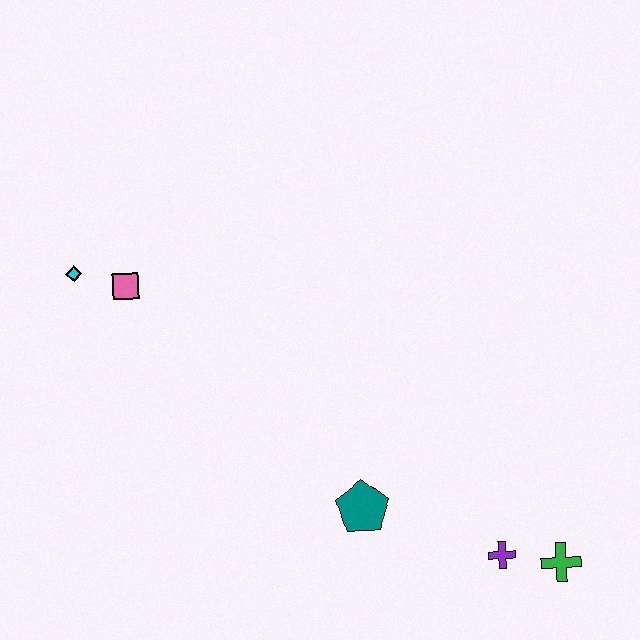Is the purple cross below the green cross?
No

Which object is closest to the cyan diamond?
The pink square is closest to the cyan diamond.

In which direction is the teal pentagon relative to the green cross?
The teal pentagon is to the left of the green cross.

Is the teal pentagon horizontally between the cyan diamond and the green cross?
Yes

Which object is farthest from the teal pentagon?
The cyan diamond is farthest from the teal pentagon.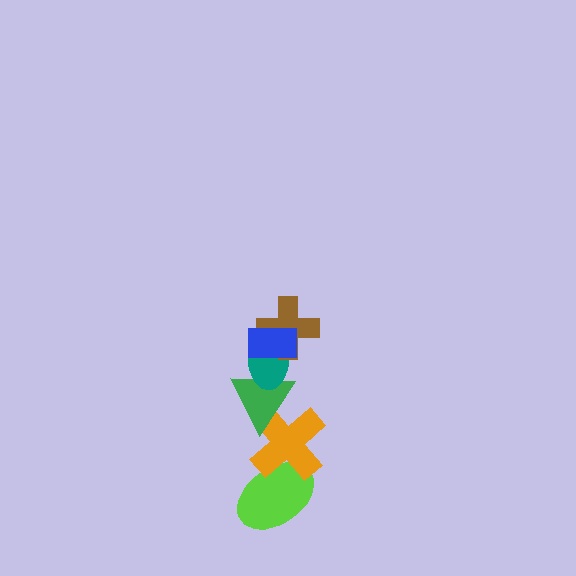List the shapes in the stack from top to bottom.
From top to bottom: the blue rectangle, the brown cross, the teal ellipse, the green triangle, the orange cross, the lime ellipse.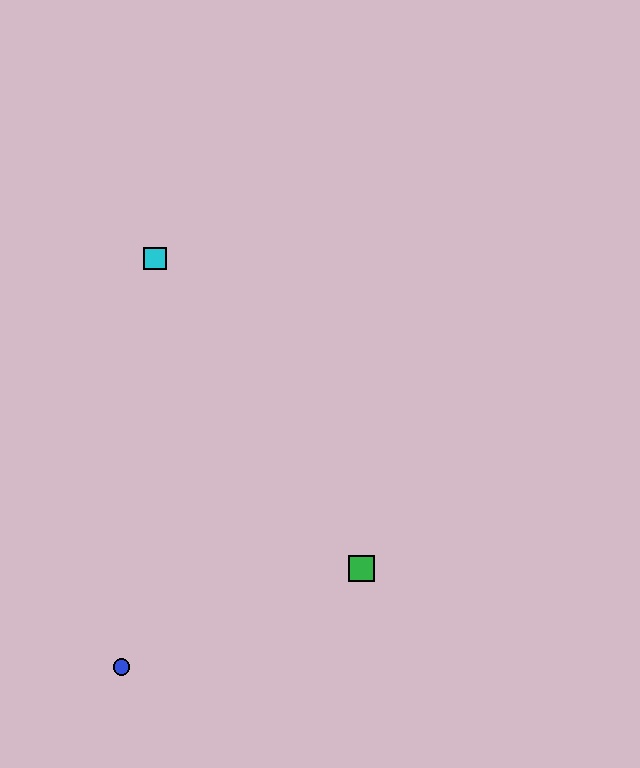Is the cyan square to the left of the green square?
Yes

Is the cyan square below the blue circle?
No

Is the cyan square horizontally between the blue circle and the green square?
Yes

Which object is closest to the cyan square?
The green square is closest to the cyan square.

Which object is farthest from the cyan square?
The blue circle is farthest from the cyan square.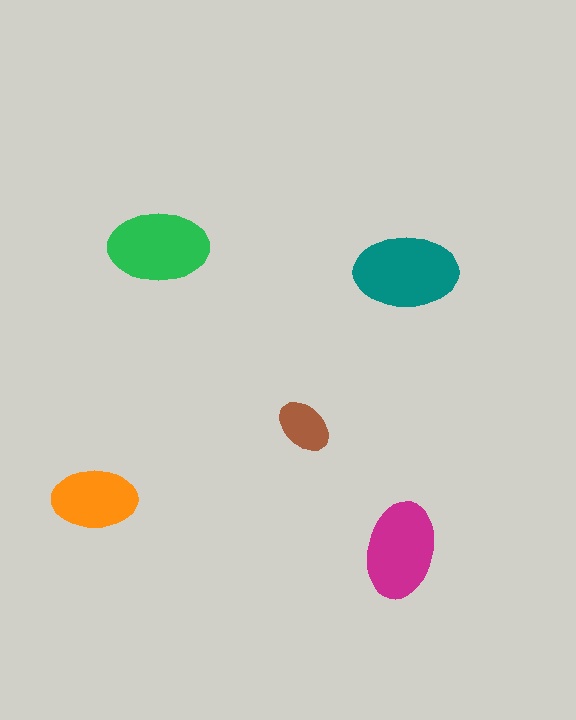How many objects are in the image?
There are 5 objects in the image.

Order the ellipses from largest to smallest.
the teal one, the green one, the magenta one, the orange one, the brown one.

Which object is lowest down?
The magenta ellipse is bottommost.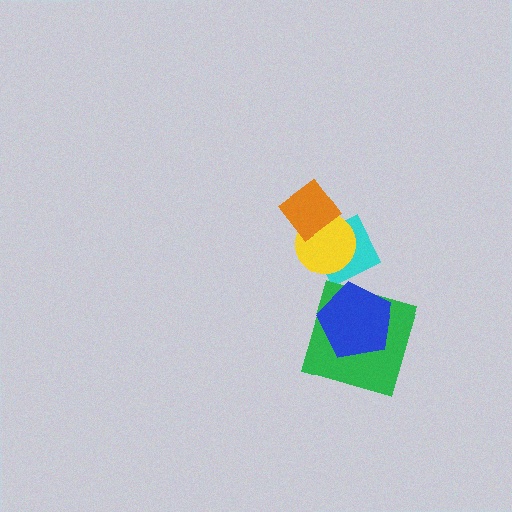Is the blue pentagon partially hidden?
No, no other shape covers it.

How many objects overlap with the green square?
1 object overlaps with the green square.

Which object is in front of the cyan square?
The yellow circle is in front of the cyan square.